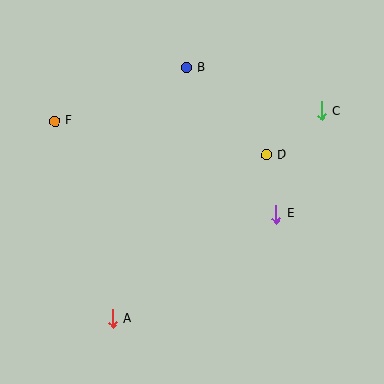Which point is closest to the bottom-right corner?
Point E is closest to the bottom-right corner.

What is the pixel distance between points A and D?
The distance between A and D is 225 pixels.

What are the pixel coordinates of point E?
Point E is at (276, 214).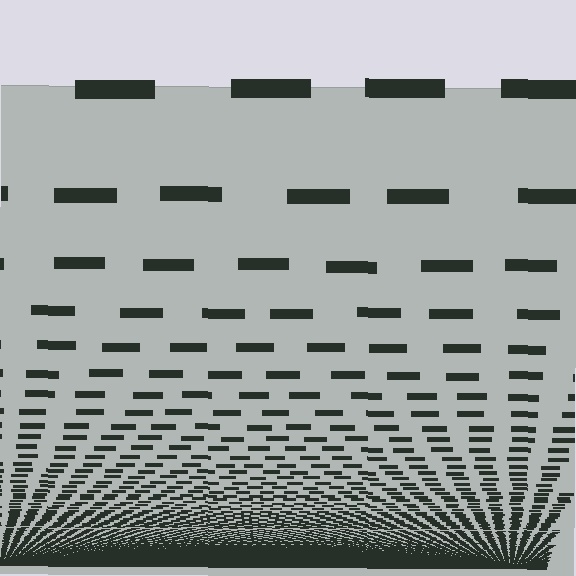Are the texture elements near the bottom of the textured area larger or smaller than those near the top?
Smaller. The gradient is inverted — elements near the bottom are smaller and denser.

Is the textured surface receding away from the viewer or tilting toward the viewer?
The surface appears to tilt toward the viewer. Texture elements get larger and sparser toward the top.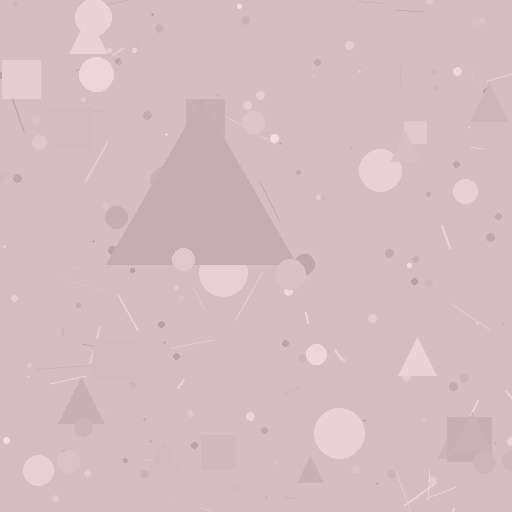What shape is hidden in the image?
A triangle is hidden in the image.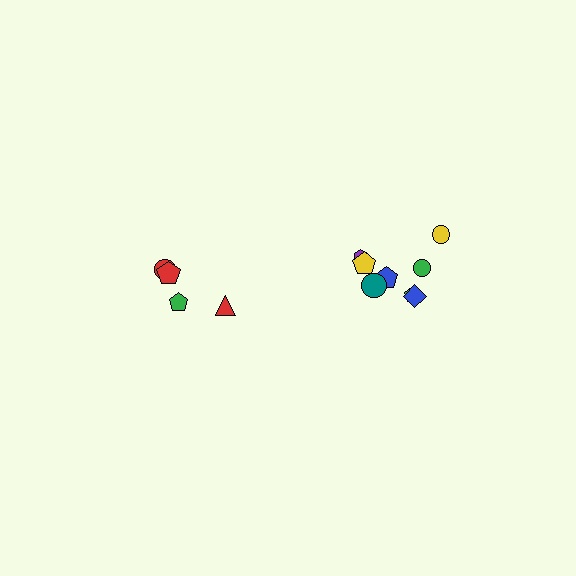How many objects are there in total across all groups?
There are 12 objects.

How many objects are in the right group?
There are 8 objects.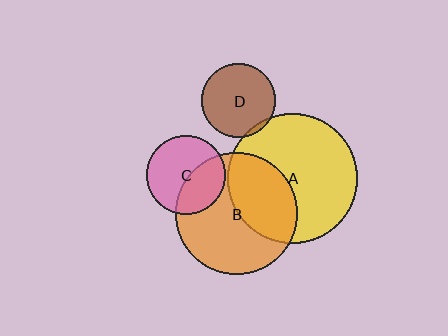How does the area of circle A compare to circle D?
Approximately 3.1 times.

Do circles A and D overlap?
Yes.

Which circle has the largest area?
Circle A (yellow).